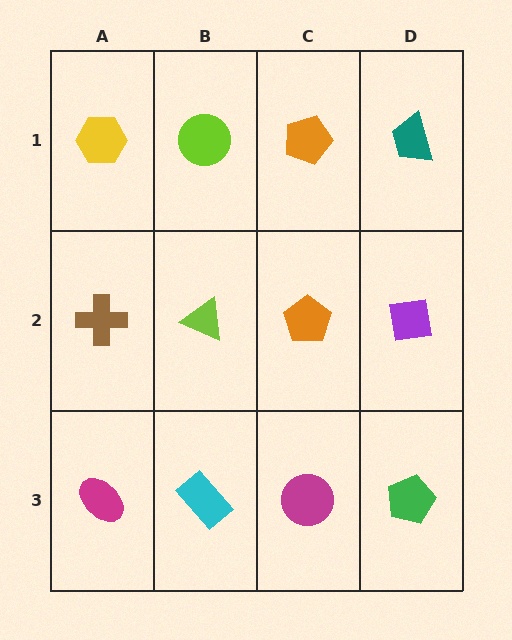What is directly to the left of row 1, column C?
A lime circle.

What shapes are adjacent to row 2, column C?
An orange pentagon (row 1, column C), a magenta circle (row 3, column C), a lime triangle (row 2, column B), a purple square (row 2, column D).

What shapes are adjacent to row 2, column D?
A teal trapezoid (row 1, column D), a green pentagon (row 3, column D), an orange pentagon (row 2, column C).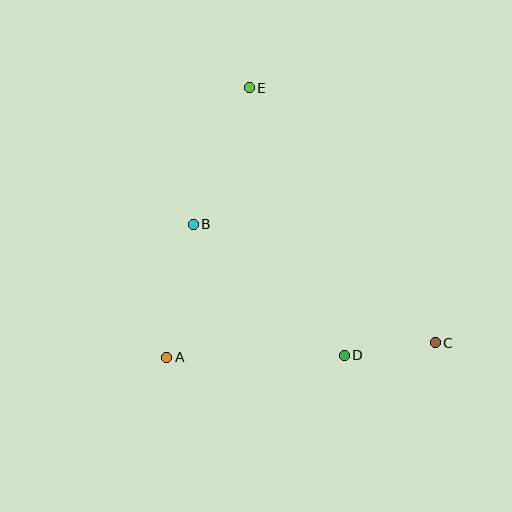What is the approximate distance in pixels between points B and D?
The distance between B and D is approximately 200 pixels.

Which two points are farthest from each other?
Points C and E are farthest from each other.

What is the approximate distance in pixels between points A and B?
The distance between A and B is approximately 136 pixels.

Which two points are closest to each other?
Points C and D are closest to each other.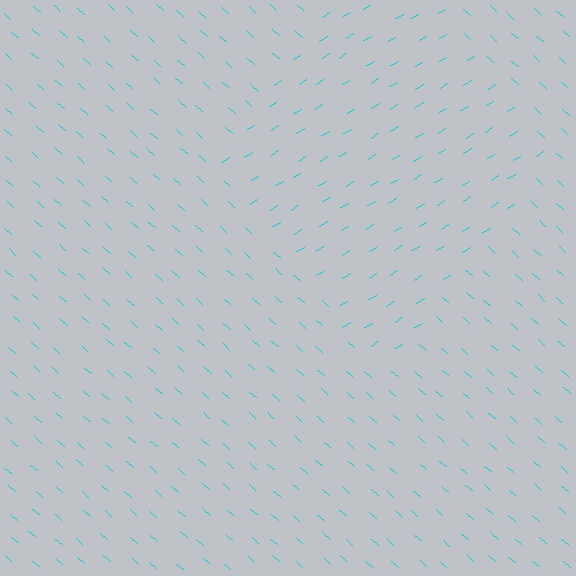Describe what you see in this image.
The image is filled with small cyan line segments. A diamond region in the image has lines oriented differently from the surrounding lines, creating a visible texture boundary.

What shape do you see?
I see a diamond.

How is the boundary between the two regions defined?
The boundary is defined purely by a change in line orientation (approximately 73 degrees difference). All lines are the same color and thickness.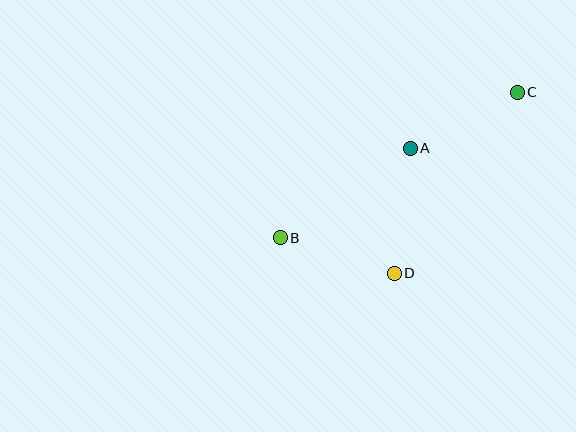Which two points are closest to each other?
Points B and D are closest to each other.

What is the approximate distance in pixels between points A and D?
The distance between A and D is approximately 126 pixels.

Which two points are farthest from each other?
Points B and C are farthest from each other.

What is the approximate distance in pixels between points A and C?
The distance between A and C is approximately 121 pixels.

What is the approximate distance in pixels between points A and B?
The distance between A and B is approximately 158 pixels.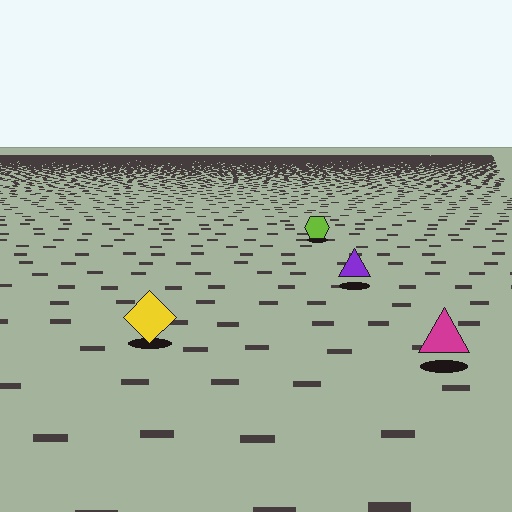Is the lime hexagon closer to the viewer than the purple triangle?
No. The purple triangle is closer — you can tell from the texture gradient: the ground texture is coarser near it.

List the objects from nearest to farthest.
From nearest to farthest: the magenta triangle, the yellow diamond, the purple triangle, the lime hexagon.